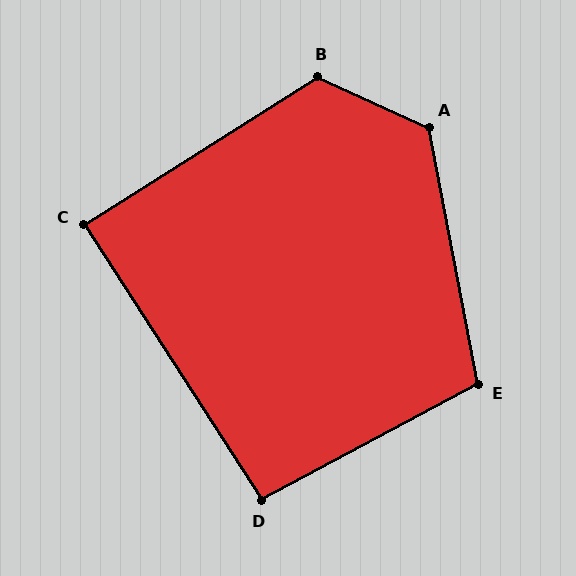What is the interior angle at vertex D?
Approximately 95 degrees (approximately right).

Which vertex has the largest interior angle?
A, at approximately 126 degrees.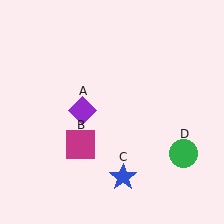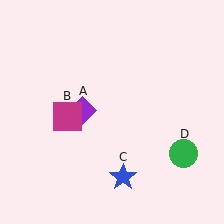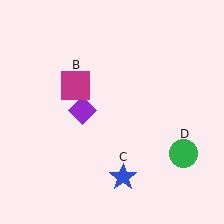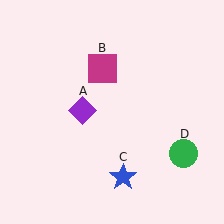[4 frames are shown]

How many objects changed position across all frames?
1 object changed position: magenta square (object B).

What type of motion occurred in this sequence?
The magenta square (object B) rotated clockwise around the center of the scene.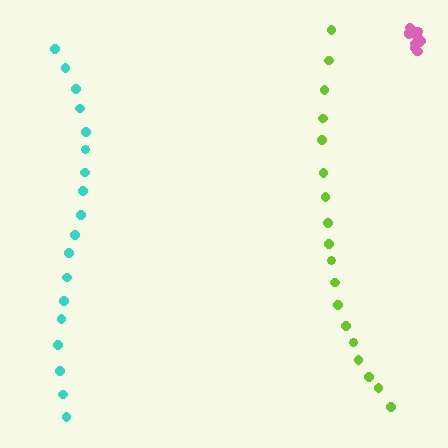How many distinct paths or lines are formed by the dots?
There are 3 distinct paths.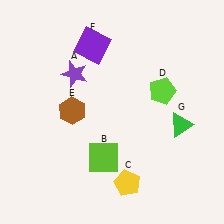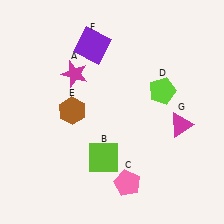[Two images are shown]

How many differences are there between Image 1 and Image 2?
There are 3 differences between the two images.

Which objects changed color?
A changed from purple to magenta. C changed from yellow to pink. G changed from green to magenta.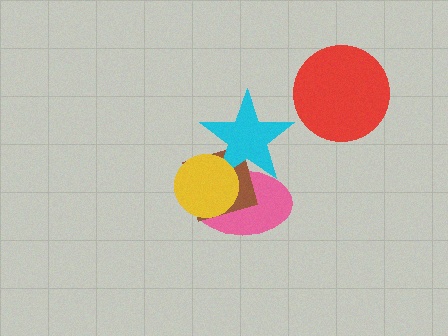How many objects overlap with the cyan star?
3 objects overlap with the cyan star.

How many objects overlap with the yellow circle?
3 objects overlap with the yellow circle.